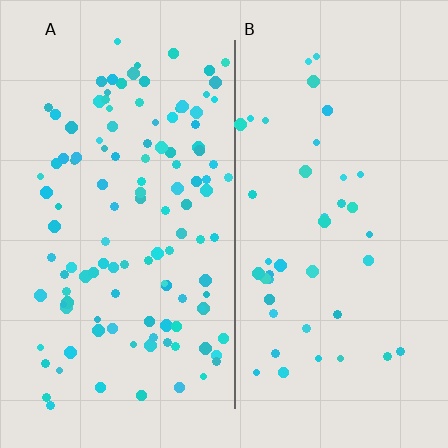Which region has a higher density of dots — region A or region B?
A (the left).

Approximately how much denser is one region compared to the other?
Approximately 2.8× — region A over region B.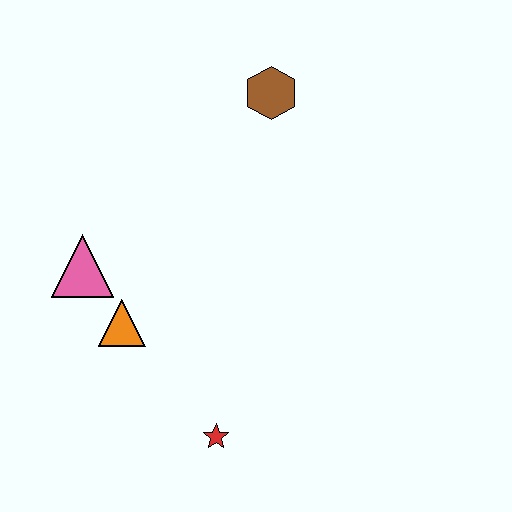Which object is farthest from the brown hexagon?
The red star is farthest from the brown hexagon.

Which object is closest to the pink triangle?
The orange triangle is closest to the pink triangle.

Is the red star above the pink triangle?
No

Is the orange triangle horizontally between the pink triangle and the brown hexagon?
Yes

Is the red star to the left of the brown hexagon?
Yes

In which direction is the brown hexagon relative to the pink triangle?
The brown hexagon is to the right of the pink triangle.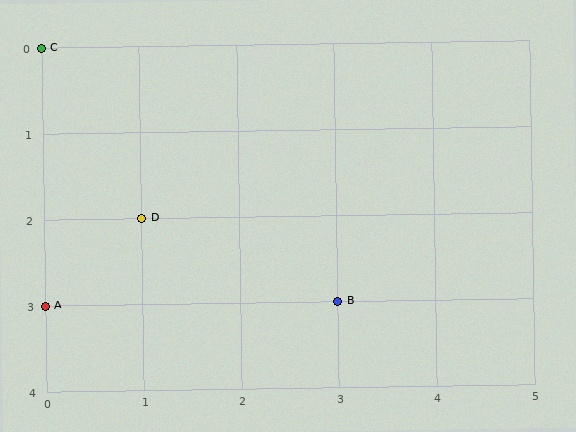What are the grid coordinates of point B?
Point B is at grid coordinates (3, 3).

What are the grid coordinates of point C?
Point C is at grid coordinates (0, 0).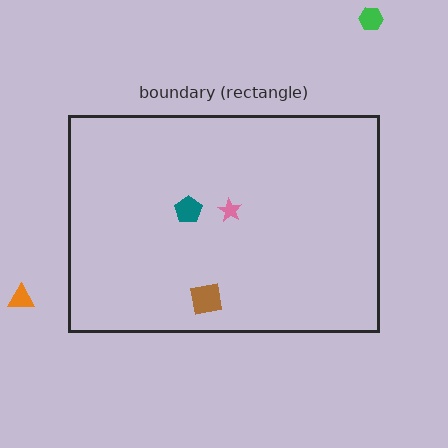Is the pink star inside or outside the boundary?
Inside.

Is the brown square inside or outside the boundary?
Inside.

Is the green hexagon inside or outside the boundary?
Outside.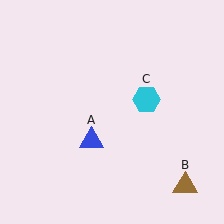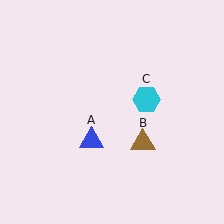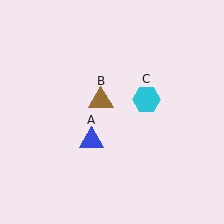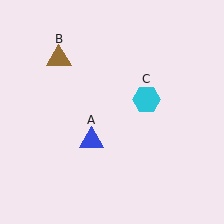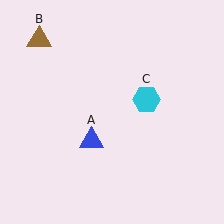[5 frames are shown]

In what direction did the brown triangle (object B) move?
The brown triangle (object B) moved up and to the left.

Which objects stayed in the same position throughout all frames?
Blue triangle (object A) and cyan hexagon (object C) remained stationary.